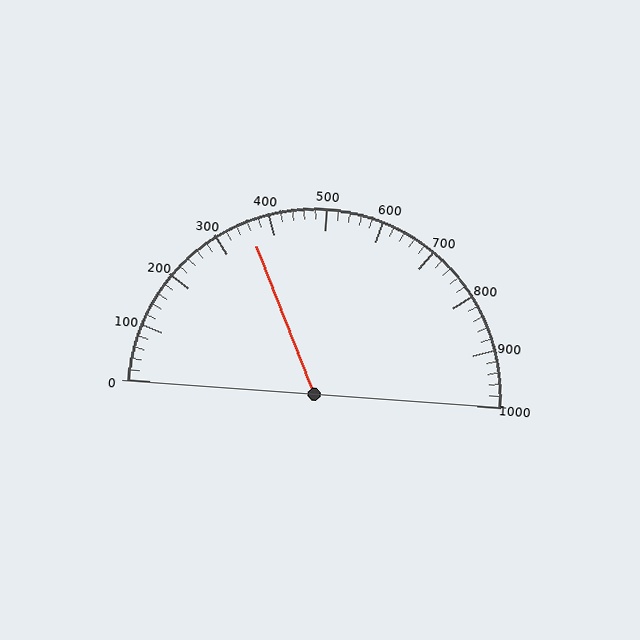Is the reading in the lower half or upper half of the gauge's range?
The reading is in the lower half of the range (0 to 1000).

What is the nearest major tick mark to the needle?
The nearest major tick mark is 400.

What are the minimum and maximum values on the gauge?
The gauge ranges from 0 to 1000.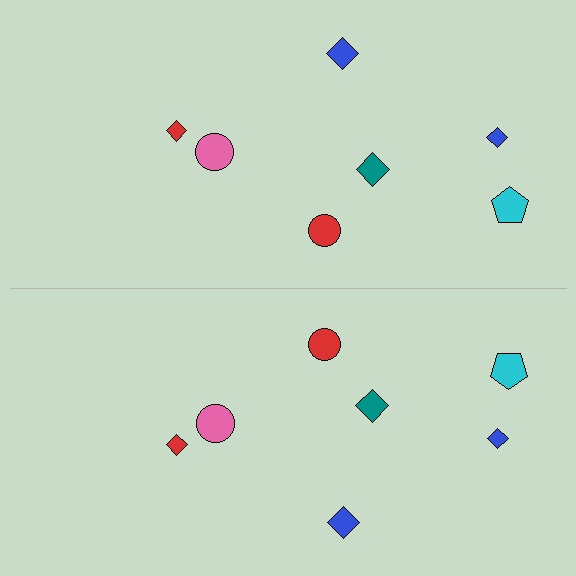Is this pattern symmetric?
Yes, this pattern has bilateral (reflection) symmetry.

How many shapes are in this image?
There are 14 shapes in this image.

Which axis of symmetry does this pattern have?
The pattern has a horizontal axis of symmetry running through the center of the image.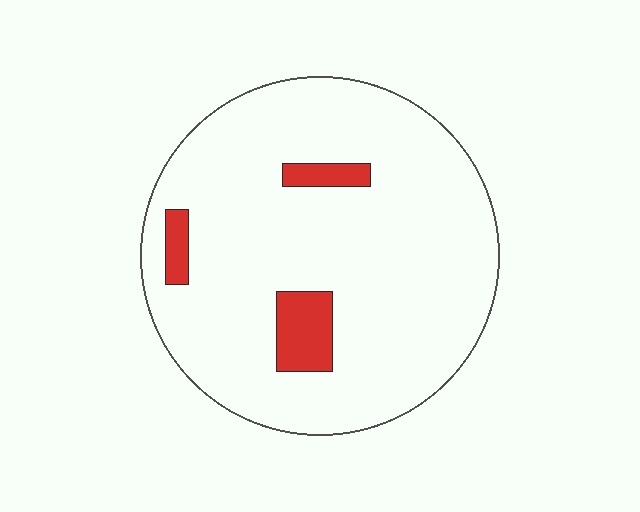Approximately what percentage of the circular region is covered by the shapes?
Approximately 10%.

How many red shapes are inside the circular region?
3.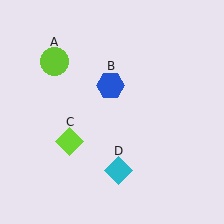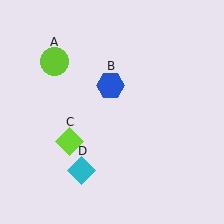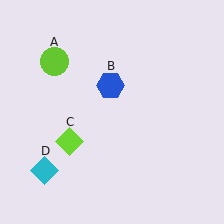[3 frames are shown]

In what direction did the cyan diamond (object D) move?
The cyan diamond (object D) moved left.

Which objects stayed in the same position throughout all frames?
Lime circle (object A) and blue hexagon (object B) and lime diamond (object C) remained stationary.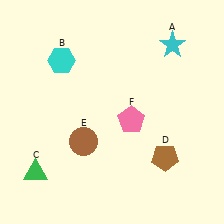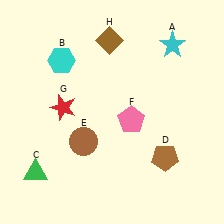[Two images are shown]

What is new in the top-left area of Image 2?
A brown diamond (H) was added in the top-left area of Image 2.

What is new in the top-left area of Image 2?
A red star (G) was added in the top-left area of Image 2.